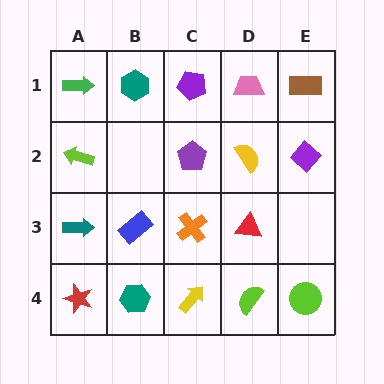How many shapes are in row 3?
4 shapes.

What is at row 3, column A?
A teal arrow.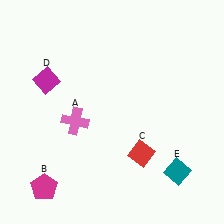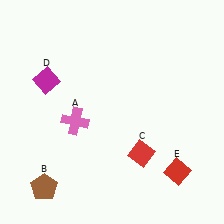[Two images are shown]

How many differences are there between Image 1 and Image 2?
There are 2 differences between the two images.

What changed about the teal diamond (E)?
In Image 1, E is teal. In Image 2, it changed to red.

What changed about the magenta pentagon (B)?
In Image 1, B is magenta. In Image 2, it changed to brown.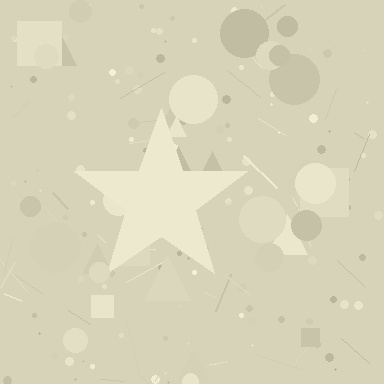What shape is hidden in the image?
A star is hidden in the image.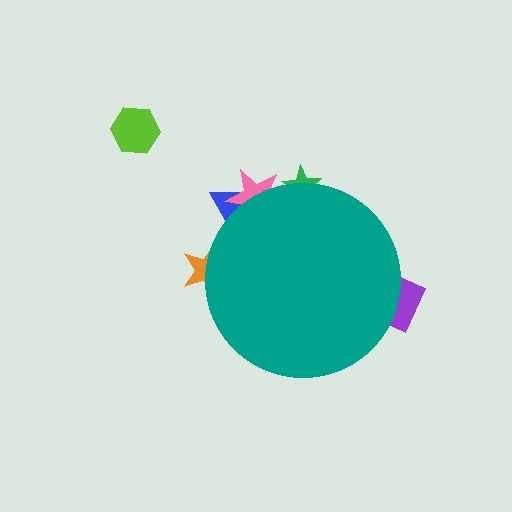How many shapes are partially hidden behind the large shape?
5 shapes are partially hidden.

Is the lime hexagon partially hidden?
No, the lime hexagon is fully visible.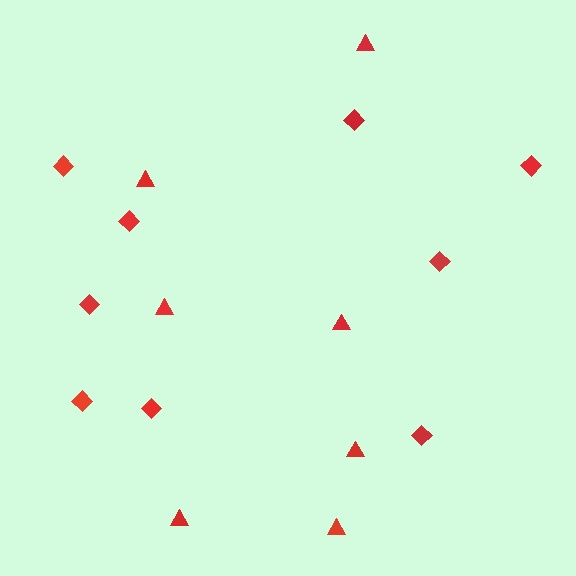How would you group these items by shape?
There are 2 groups: one group of triangles (7) and one group of diamonds (9).